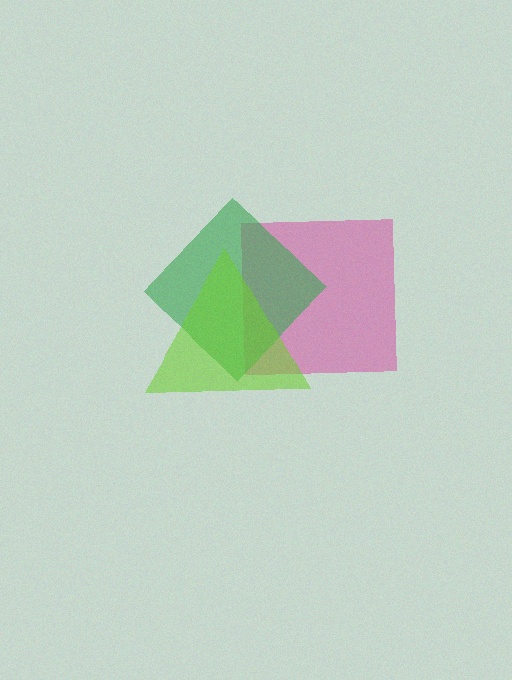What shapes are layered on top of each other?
The layered shapes are: a magenta square, a green diamond, a lime triangle.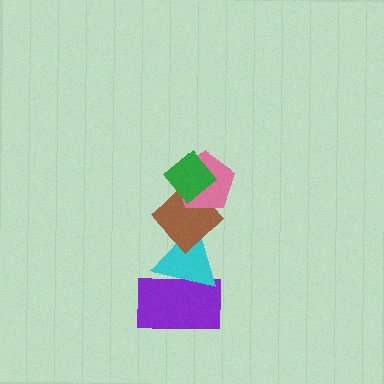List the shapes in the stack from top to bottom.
From top to bottom: the green diamond, the pink pentagon, the brown diamond, the cyan triangle, the purple rectangle.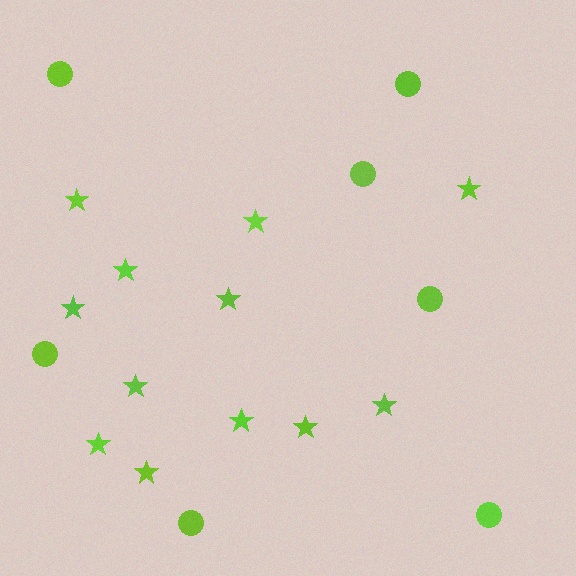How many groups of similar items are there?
There are 2 groups: one group of stars (12) and one group of circles (7).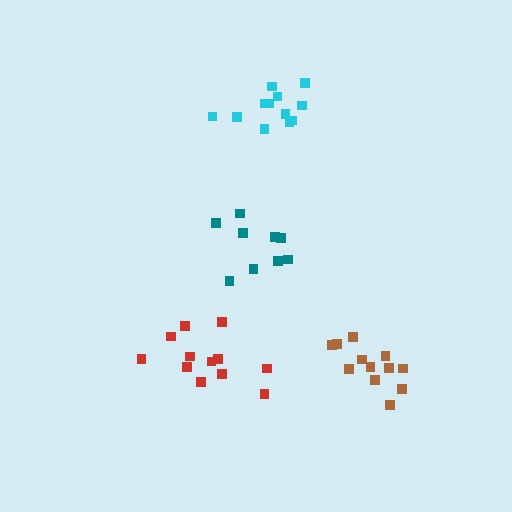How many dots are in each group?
Group 1: 9 dots, Group 2: 12 dots, Group 3: 12 dots, Group 4: 12 dots (45 total).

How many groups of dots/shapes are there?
There are 4 groups.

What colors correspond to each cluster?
The clusters are colored: teal, brown, red, cyan.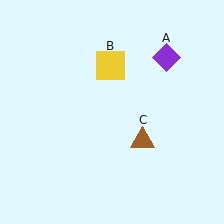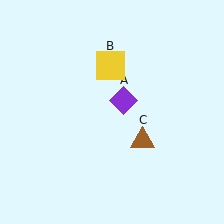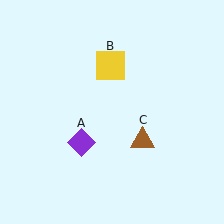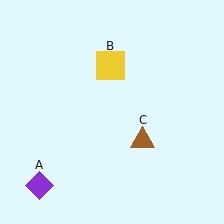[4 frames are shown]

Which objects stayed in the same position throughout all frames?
Yellow square (object B) and brown triangle (object C) remained stationary.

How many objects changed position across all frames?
1 object changed position: purple diamond (object A).